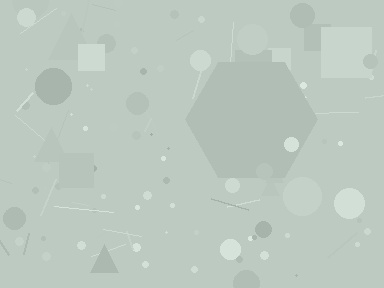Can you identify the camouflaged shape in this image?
The camouflaged shape is a hexagon.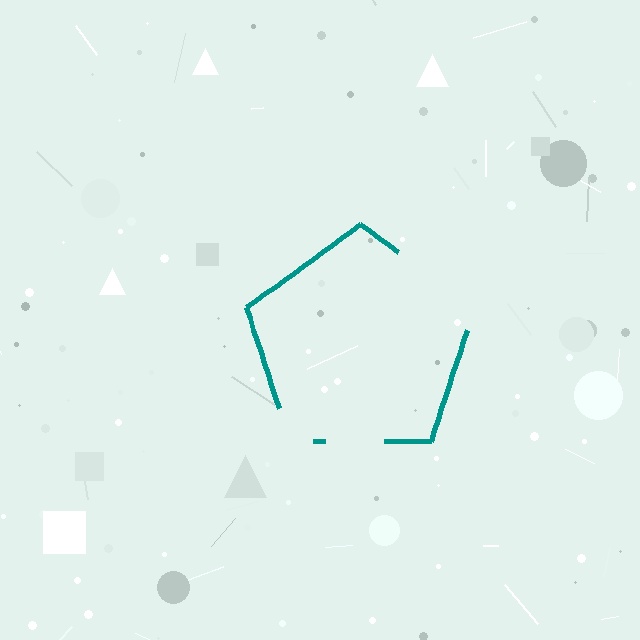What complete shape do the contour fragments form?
The contour fragments form a pentagon.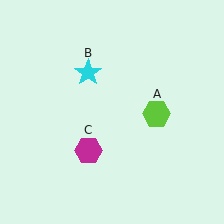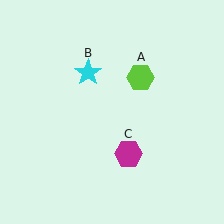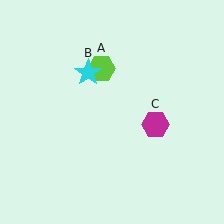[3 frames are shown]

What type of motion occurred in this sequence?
The lime hexagon (object A), magenta hexagon (object C) rotated counterclockwise around the center of the scene.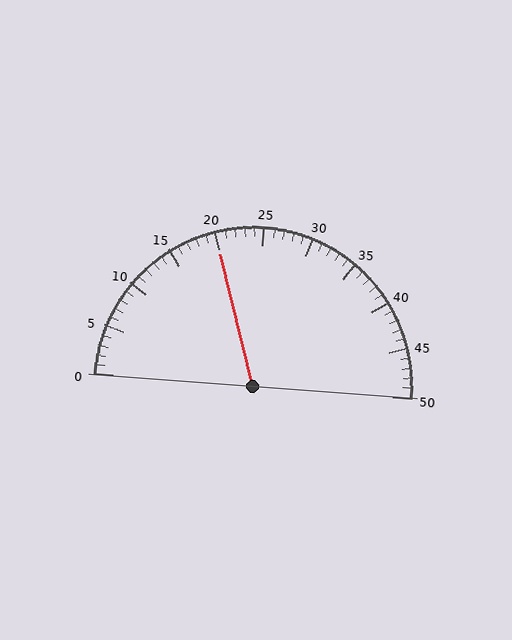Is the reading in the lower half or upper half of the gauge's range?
The reading is in the lower half of the range (0 to 50).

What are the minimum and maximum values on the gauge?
The gauge ranges from 0 to 50.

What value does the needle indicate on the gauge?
The needle indicates approximately 20.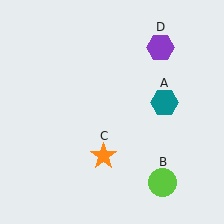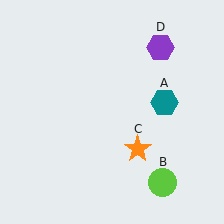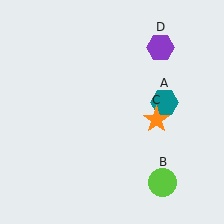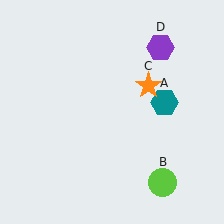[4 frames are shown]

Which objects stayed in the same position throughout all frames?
Teal hexagon (object A) and lime circle (object B) and purple hexagon (object D) remained stationary.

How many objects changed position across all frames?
1 object changed position: orange star (object C).